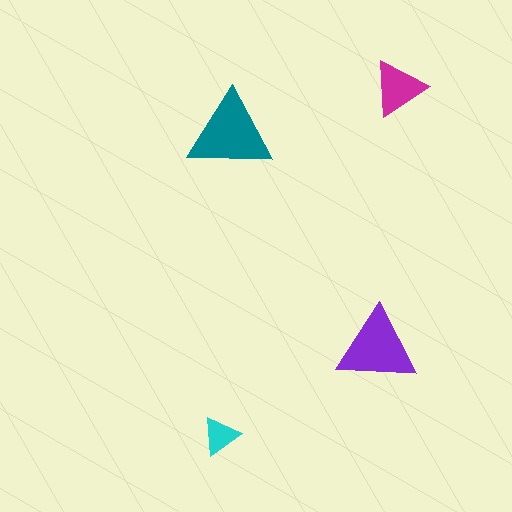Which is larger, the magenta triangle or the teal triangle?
The teal one.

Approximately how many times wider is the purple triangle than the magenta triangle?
About 1.5 times wider.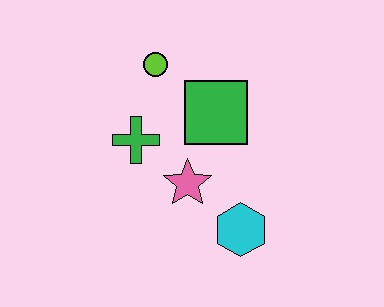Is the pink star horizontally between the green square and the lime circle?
Yes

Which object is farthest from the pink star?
The lime circle is farthest from the pink star.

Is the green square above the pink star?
Yes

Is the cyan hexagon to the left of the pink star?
No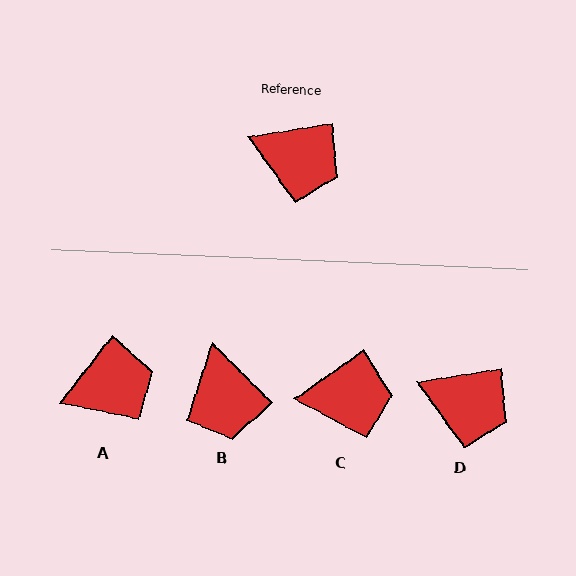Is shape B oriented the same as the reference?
No, it is off by about 54 degrees.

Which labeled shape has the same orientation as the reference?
D.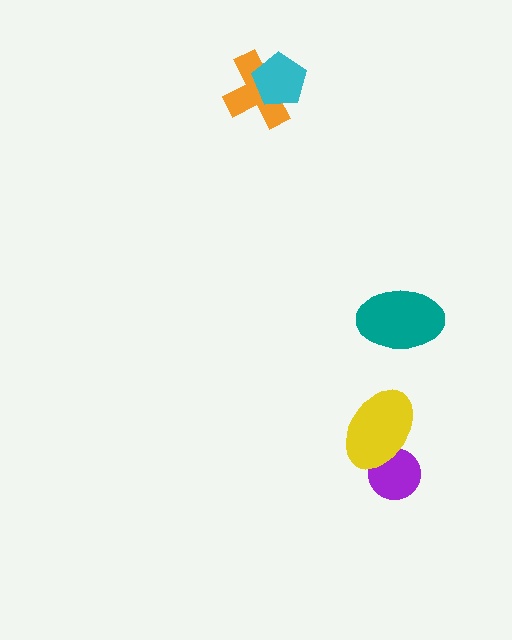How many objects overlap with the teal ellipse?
0 objects overlap with the teal ellipse.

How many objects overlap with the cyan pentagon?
1 object overlaps with the cyan pentagon.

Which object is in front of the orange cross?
The cyan pentagon is in front of the orange cross.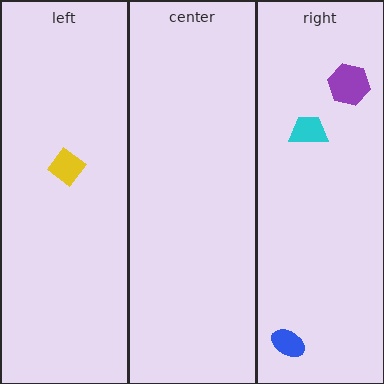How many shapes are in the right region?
3.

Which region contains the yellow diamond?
The left region.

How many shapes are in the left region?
1.